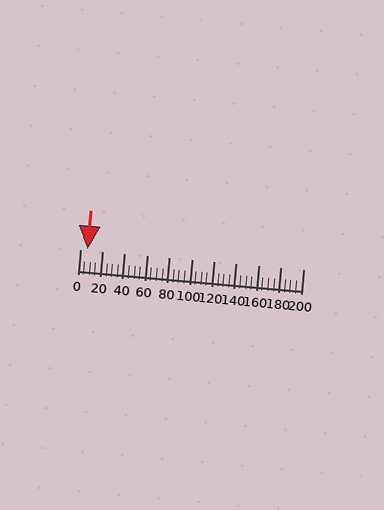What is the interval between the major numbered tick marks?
The major tick marks are spaced 20 units apart.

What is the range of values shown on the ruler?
The ruler shows values from 0 to 200.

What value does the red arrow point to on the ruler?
The red arrow points to approximately 7.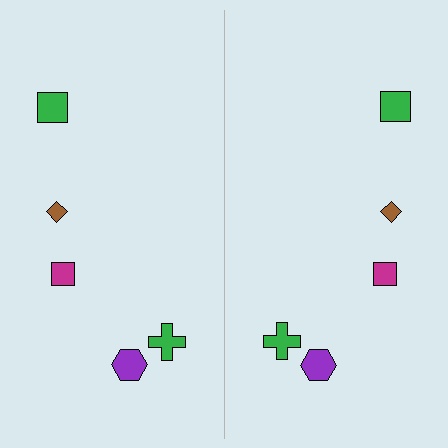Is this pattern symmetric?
Yes, this pattern has bilateral (reflection) symmetry.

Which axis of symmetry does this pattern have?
The pattern has a vertical axis of symmetry running through the center of the image.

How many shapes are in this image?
There are 10 shapes in this image.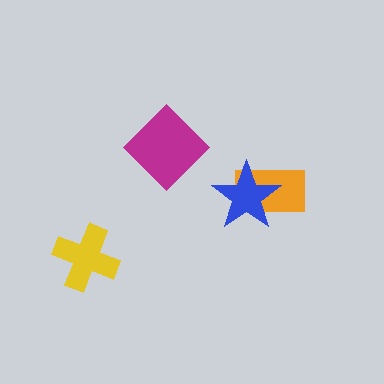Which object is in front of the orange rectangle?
The blue star is in front of the orange rectangle.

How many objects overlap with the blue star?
1 object overlaps with the blue star.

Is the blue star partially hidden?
No, no other shape covers it.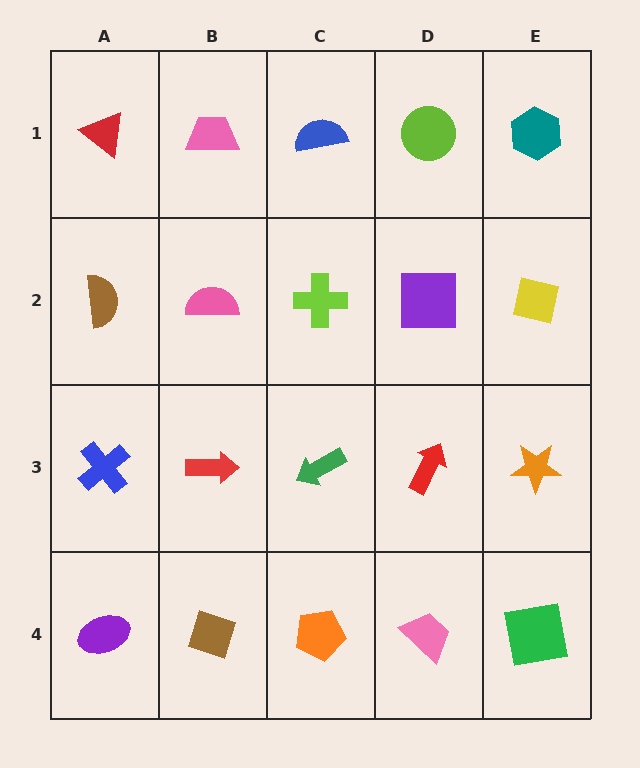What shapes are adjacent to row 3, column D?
A purple square (row 2, column D), a pink trapezoid (row 4, column D), a green arrow (row 3, column C), an orange star (row 3, column E).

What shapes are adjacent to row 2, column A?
A red triangle (row 1, column A), a blue cross (row 3, column A), a pink semicircle (row 2, column B).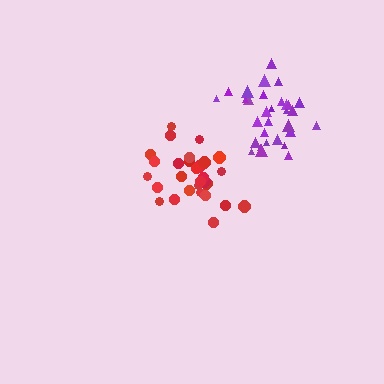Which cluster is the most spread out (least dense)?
Red.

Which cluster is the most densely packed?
Purple.